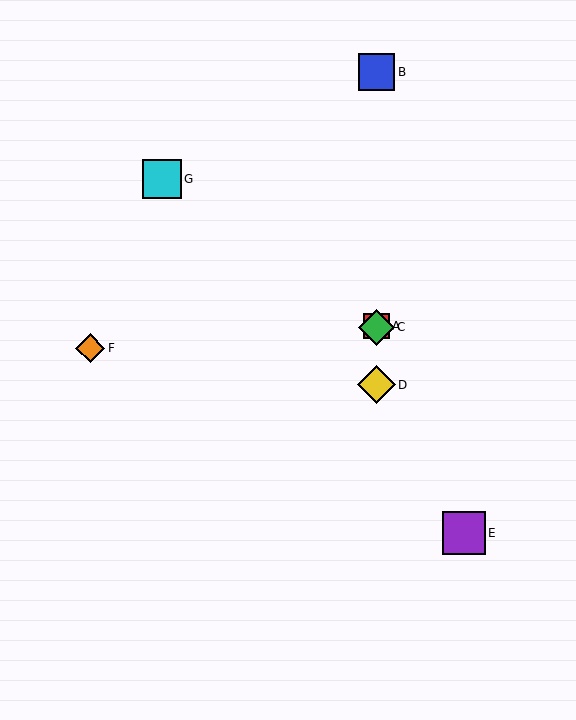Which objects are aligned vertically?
Objects A, B, C, D are aligned vertically.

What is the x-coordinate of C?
Object C is at x≈376.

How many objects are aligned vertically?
4 objects (A, B, C, D) are aligned vertically.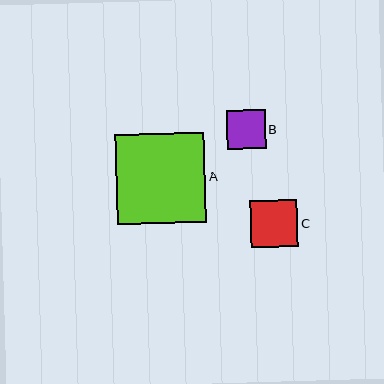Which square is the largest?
Square A is the largest with a size of approximately 90 pixels.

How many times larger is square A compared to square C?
Square A is approximately 1.9 times the size of square C.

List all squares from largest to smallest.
From largest to smallest: A, C, B.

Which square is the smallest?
Square B is the smallest with a size of approximately 39 pixels.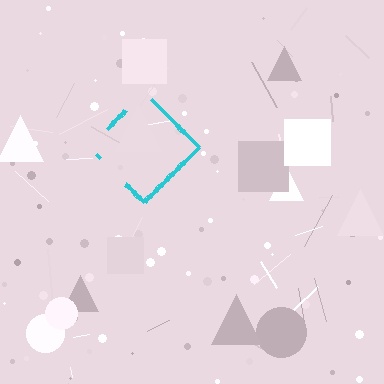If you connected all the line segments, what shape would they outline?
They would outline a diamond.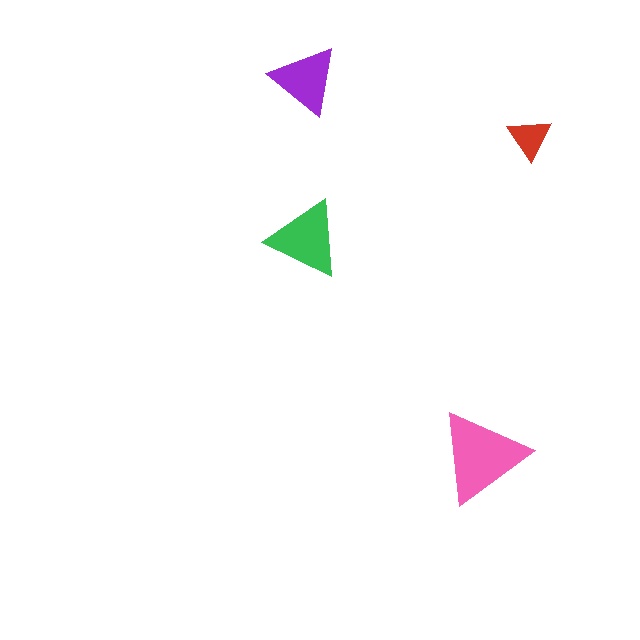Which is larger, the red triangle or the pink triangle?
The pink one.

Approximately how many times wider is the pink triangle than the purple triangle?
About 1.5 times wider.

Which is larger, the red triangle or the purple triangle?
The purple one.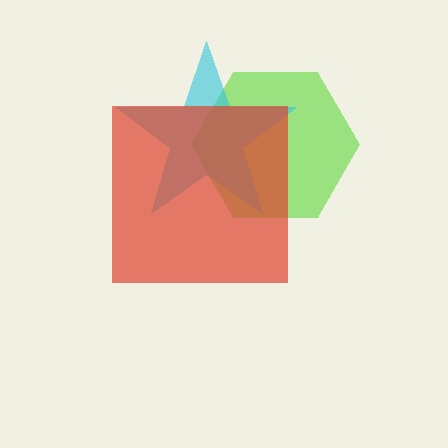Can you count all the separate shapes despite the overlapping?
Yes, there are 3 separate shapes.